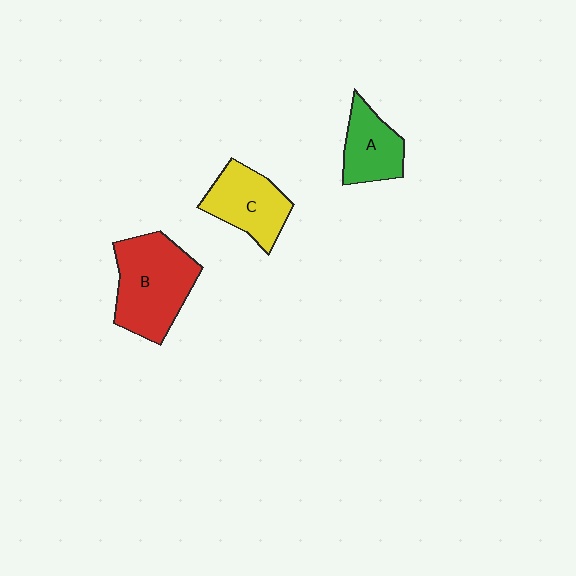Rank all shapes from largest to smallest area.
From largest to smallest: B (red), C (yellow), A (green).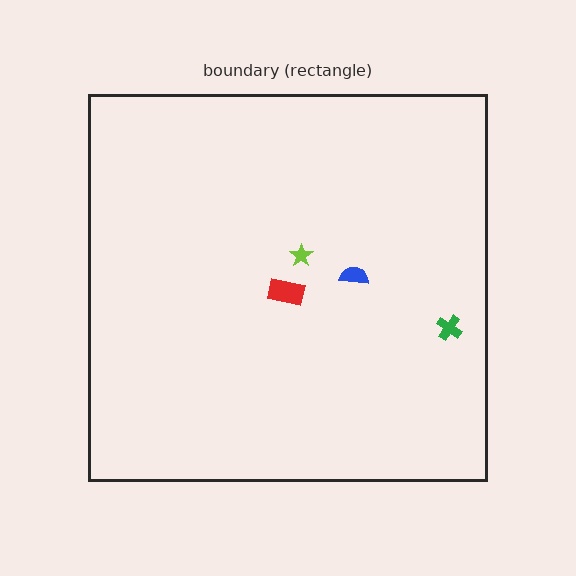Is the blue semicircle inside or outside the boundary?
Inside.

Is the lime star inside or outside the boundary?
Inside.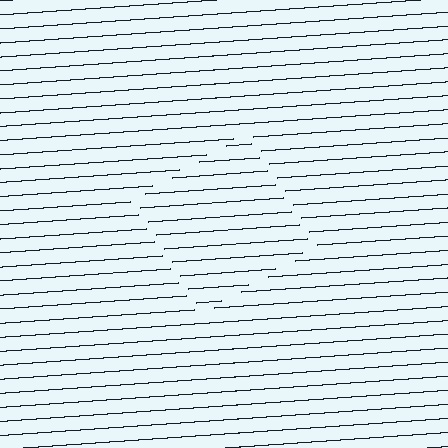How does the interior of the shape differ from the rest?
The interior of the shape contains the same grating, shifted by half a period — the contour is defined by the phase discontinuity where line-ends from the inner and outer gratings abut.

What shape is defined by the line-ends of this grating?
An illusory square. The interior of the shape contains the same grating, shifted by half a period — the contour is defined by the phase discontinuity where line-ends from the inner and outer gratings abut.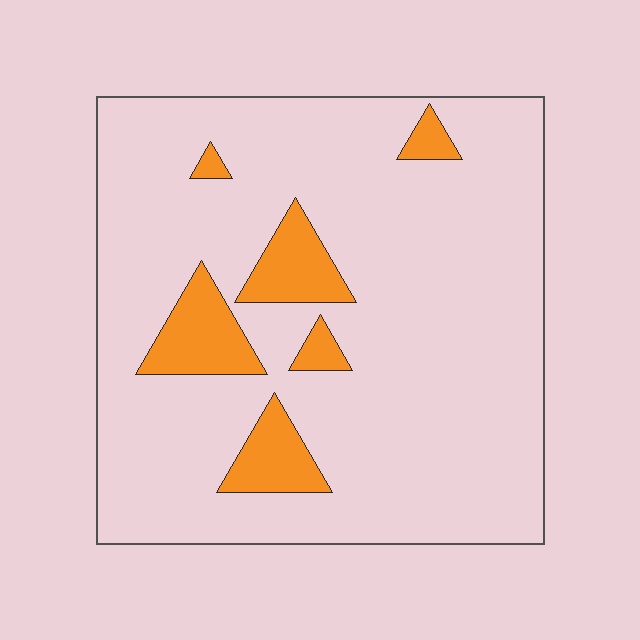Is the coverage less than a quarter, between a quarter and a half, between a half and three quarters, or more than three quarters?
Less than a quarter.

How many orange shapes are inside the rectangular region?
6.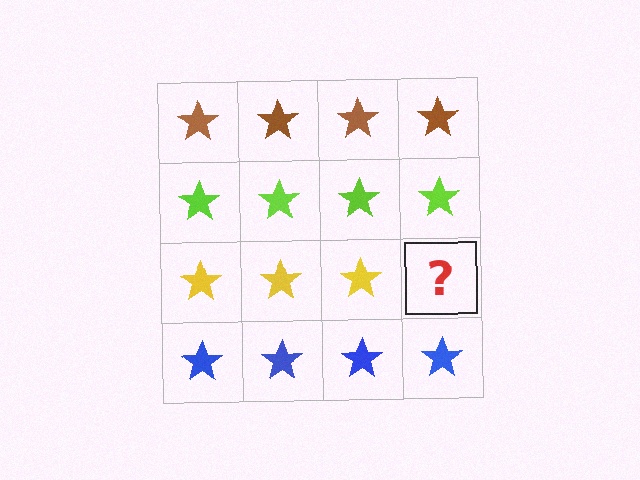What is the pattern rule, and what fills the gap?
The rule is that each row has a consistent color. The gap should be filled with a yellow star.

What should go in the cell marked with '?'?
The missing cell should contain a yellow star.